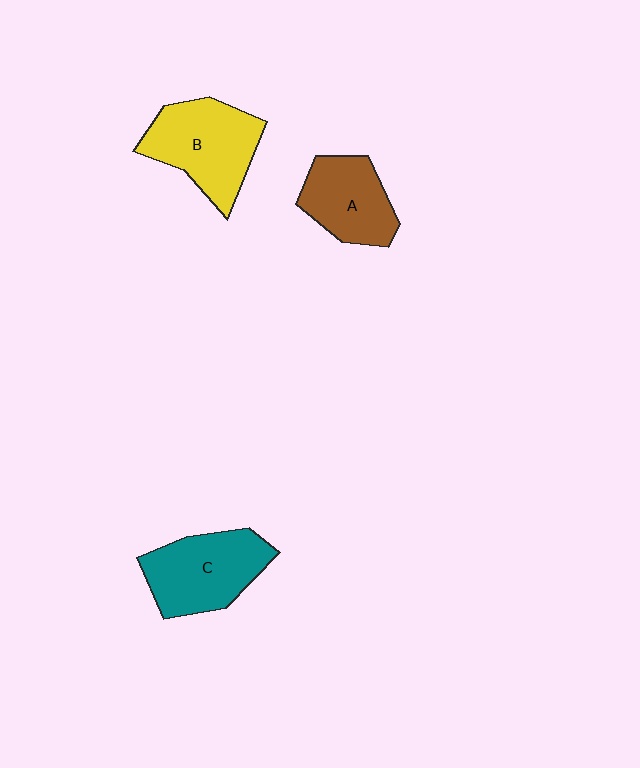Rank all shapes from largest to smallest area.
From largest to smallest: B (yellow), C (teal), A (brown).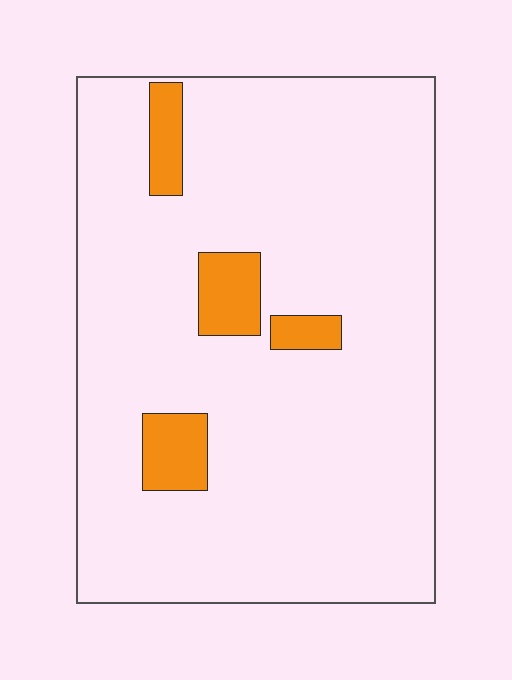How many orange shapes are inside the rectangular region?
4.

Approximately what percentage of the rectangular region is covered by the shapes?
Approximately 10%.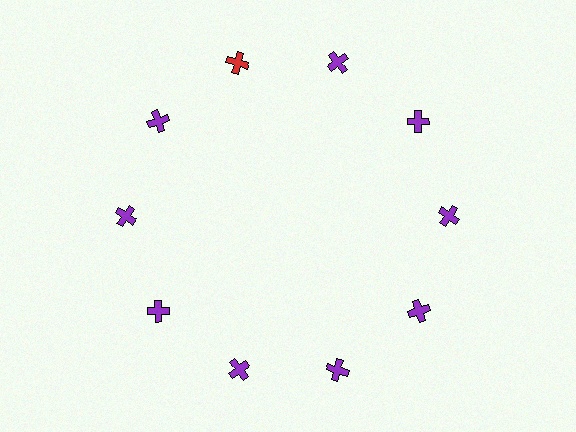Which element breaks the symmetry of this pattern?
The red cross at roughly the 11 o'clock position breaks the symmetry. All other shapes are purple crosses.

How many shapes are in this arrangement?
There are 10 shapes arranged in a ring pattern.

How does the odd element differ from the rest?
It has a different color: red instead of purple.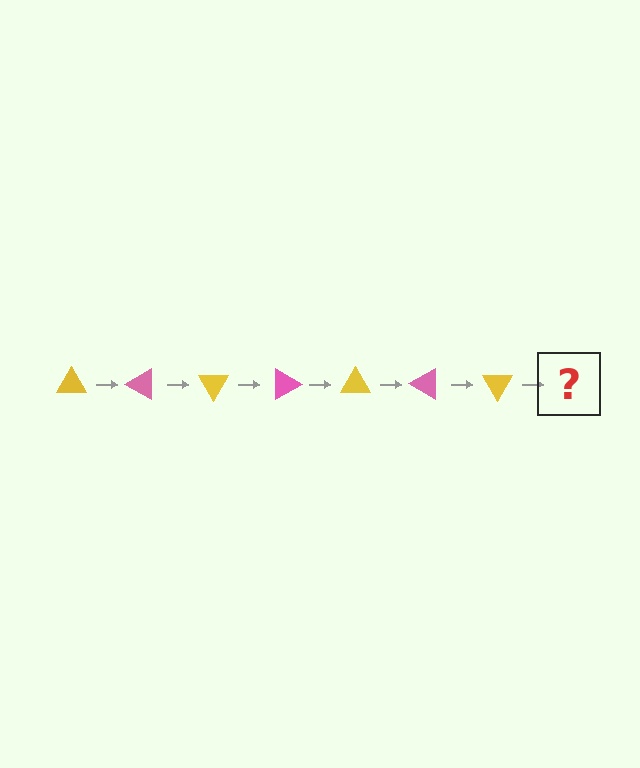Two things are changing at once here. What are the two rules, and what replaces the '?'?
The two rules are that it rotates 30 degrees each step and the color cycles through yellow and pink. The '?' should be a pink triangle, rotated 210 degrees from the start.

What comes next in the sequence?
The next element should be a pink triangle, rotated 210 degrees from the start.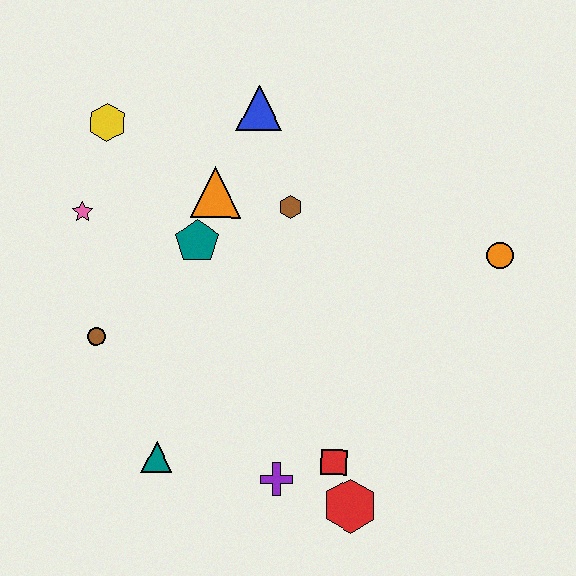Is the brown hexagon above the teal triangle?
Yes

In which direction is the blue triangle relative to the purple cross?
The blue triangle is above the purple cross.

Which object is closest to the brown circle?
The pink star is closest to the brown circle.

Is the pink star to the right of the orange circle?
No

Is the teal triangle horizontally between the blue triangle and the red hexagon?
No